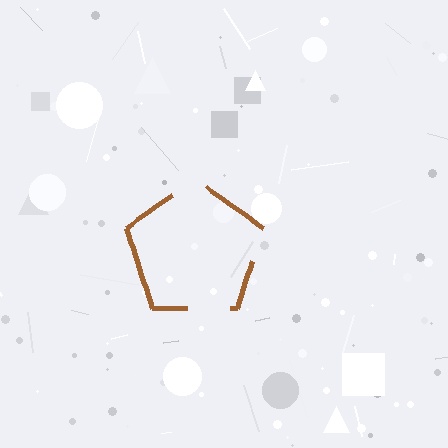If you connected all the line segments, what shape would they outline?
They would outline a pentagon.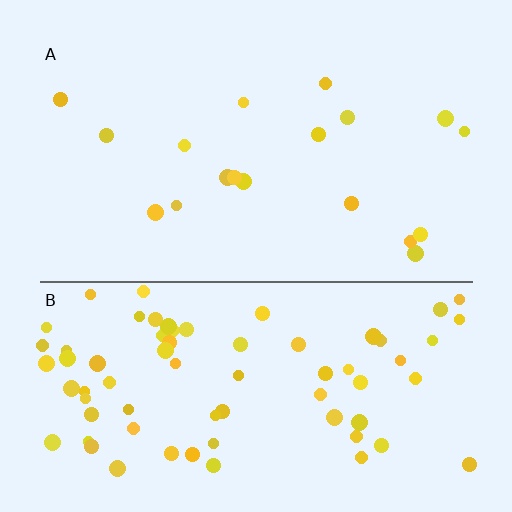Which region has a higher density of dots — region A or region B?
B (the bottom).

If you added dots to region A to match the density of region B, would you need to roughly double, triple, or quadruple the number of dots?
Approximately quadruple.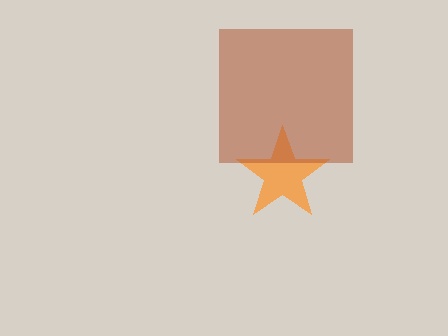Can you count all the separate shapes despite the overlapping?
Yes, there are 2 separate shapes.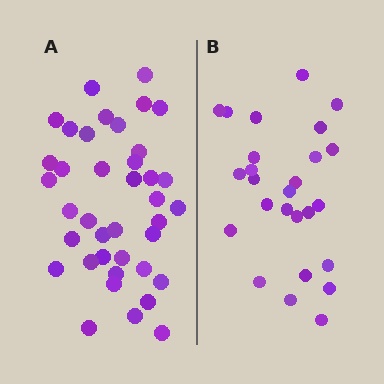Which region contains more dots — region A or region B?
Region A (the left region) has more dots.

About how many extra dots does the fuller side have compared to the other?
Region A has approximately 15 more dots than region B.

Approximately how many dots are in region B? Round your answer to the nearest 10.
About 30 dots. (The exact count is 26, which rounds to 30.)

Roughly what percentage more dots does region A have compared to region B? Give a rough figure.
About 50% more.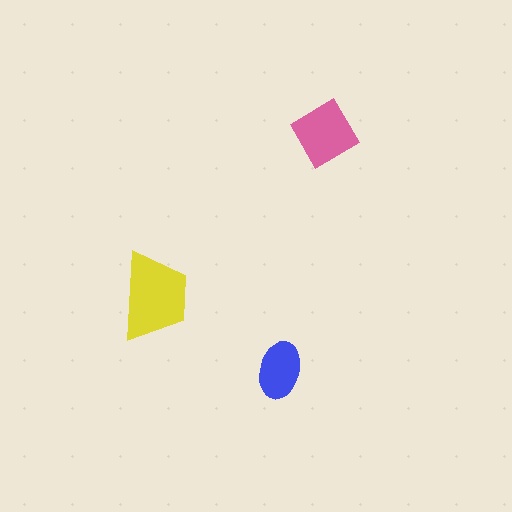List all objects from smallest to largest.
The blue ellipse, the pink diamond, the yellow trapezoid.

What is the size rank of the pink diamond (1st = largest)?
2nd.